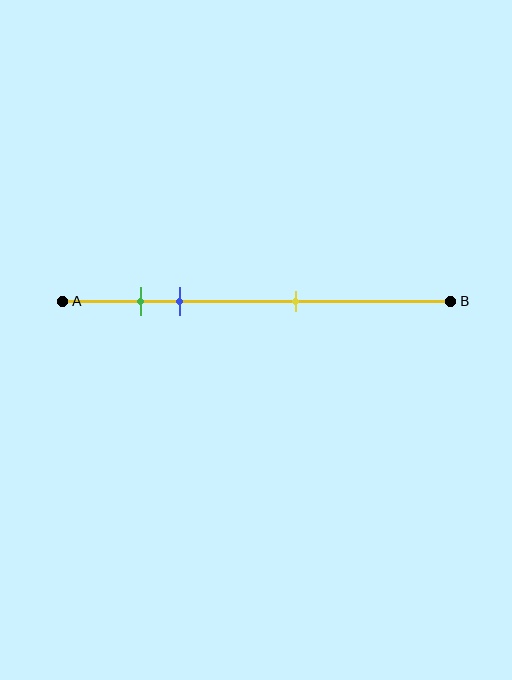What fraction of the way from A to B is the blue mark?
The blue mark is approximately 30% (0.3) of the way from A to B.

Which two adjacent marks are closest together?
The green and blue marks are the closest adjacent pair.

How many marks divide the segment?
There are 3 marks dividing the segment.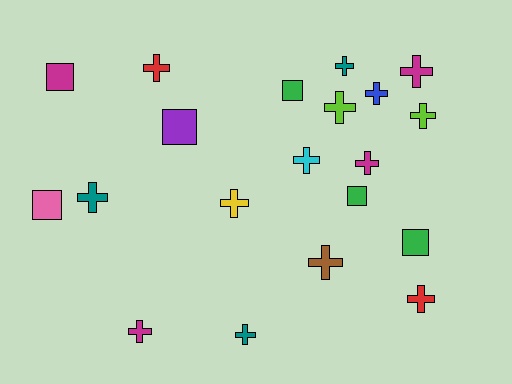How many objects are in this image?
There are 20 objects.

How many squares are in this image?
There are 6 squares.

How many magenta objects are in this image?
There are 4 magenta objects.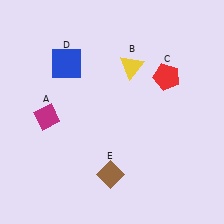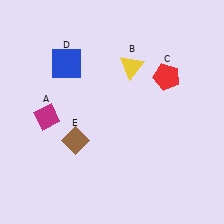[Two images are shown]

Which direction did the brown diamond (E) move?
The brown diamond (E) moved left.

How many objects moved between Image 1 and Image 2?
1 object moved between the two images.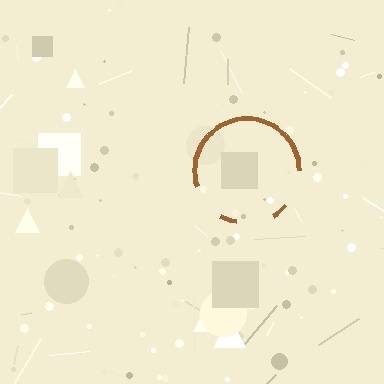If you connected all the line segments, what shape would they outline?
They would outline a circle.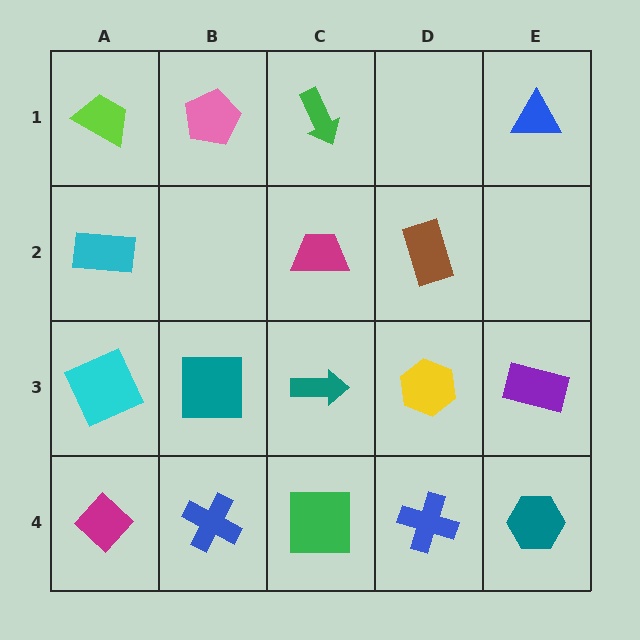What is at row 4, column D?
A blue cross.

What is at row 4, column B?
A blue cross.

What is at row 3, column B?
A teal square.